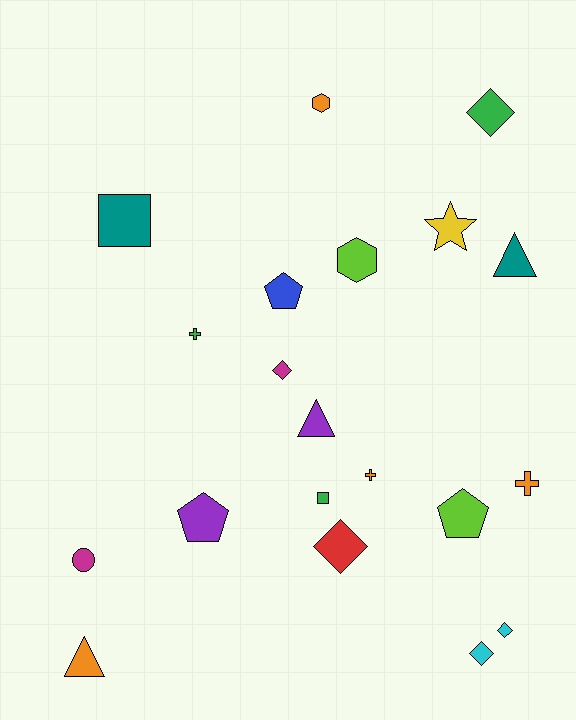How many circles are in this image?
There is 1 circle.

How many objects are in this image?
There are 20 objects.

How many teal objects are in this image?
There are 2 teal objects.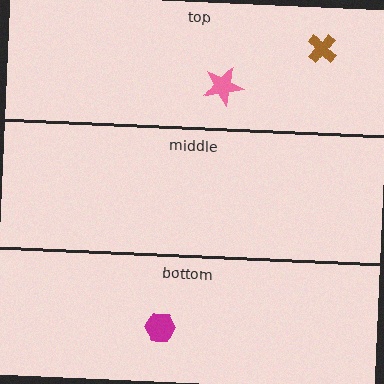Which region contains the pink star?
The top region.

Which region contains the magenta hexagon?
The bottom region.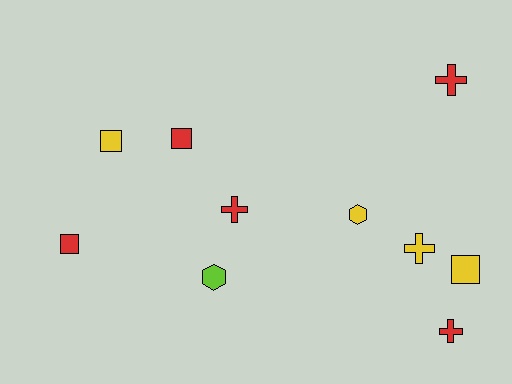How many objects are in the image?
There are 10 objects.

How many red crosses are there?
There are 3 red crosses.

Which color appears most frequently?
Red, with 5 objects.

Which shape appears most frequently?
Cross, with 4 objects.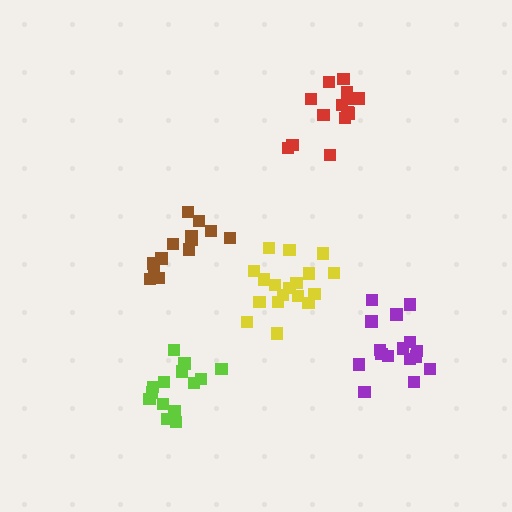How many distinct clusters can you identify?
There are 5 distinct clusters.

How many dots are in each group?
Group 1: 13 dots, Group 2: 14 dots, Group 3: 16 dots, Group 4: 18 dots, Group 5: 14 dots (75 total).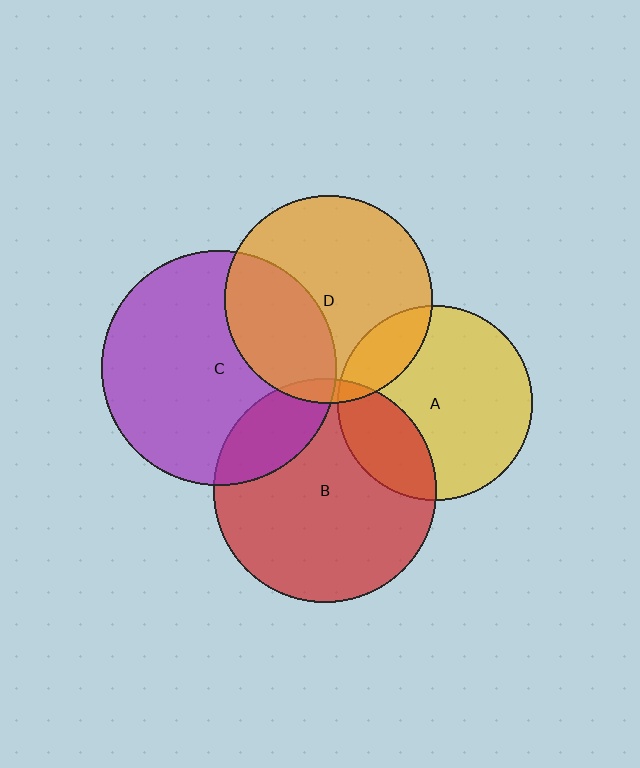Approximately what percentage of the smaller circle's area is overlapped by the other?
Approximately 25%.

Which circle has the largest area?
Circle C (purple).